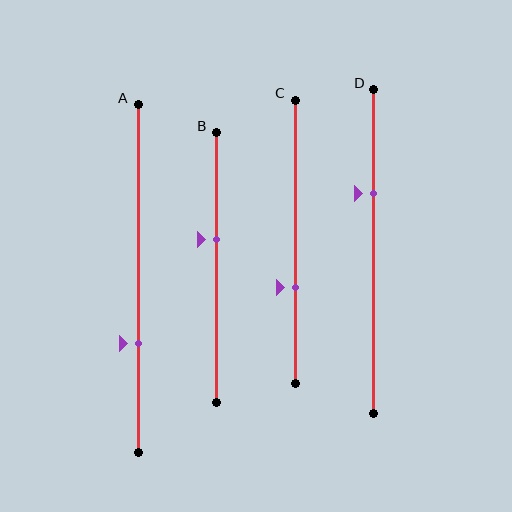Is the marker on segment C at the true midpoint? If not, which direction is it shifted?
No, the marker on segment C is shifted downward by about 16% of the segment length.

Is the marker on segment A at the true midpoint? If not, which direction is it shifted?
No, the marker on segment A is shifted downward by about 19% of the segment length.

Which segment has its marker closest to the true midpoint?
Segment B has its marker closest to the true midpoint.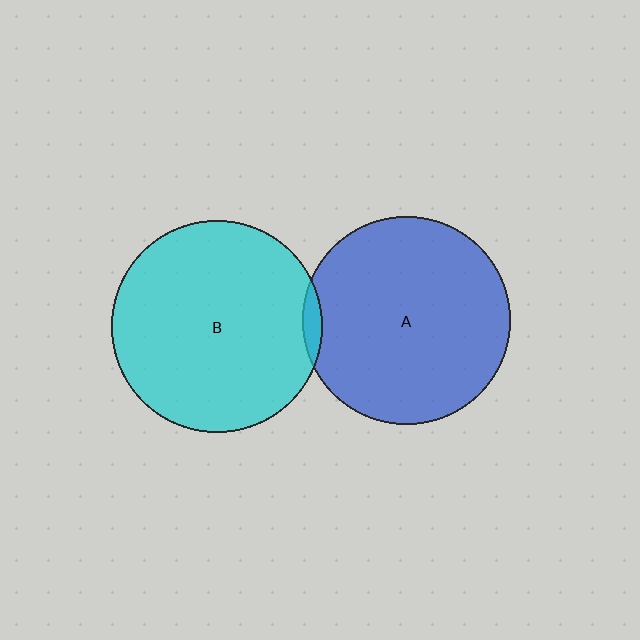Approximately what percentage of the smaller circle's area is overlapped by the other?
Approximately 5%.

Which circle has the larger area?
Circle B (cyan).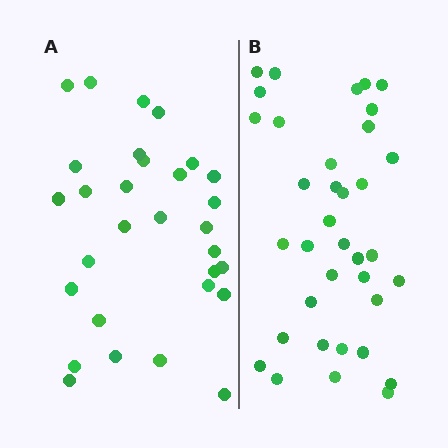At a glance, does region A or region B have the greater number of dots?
Region B (the right region) has more dots.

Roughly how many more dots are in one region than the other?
Region B has about 6 more dots than region A.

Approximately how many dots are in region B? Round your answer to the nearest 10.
About 40 dots. (The exact count is 36, which rounds to 40.)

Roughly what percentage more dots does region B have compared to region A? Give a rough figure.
About 20% more.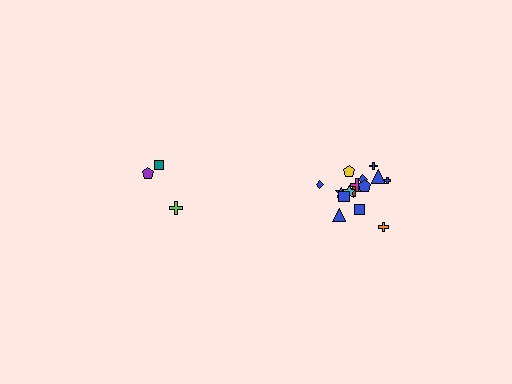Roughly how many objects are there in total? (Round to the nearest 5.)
Roughly 20 objects in total.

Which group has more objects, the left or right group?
The right group.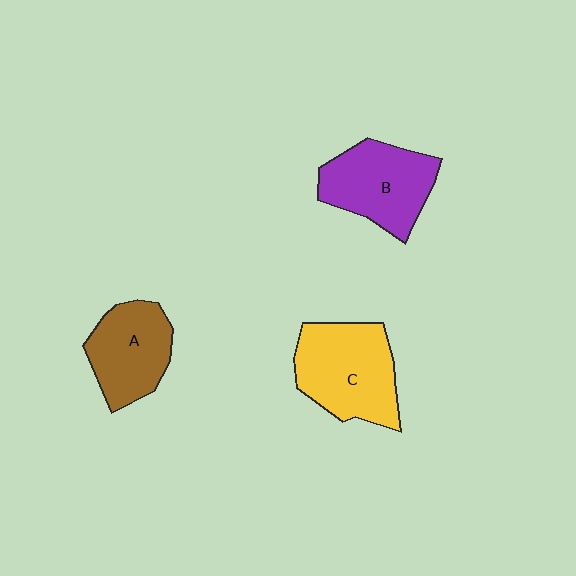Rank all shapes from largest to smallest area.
From largest to smallest: C (yellow), B (purple), A (brown).